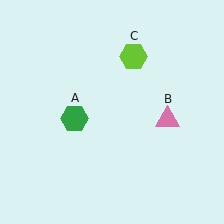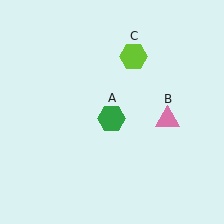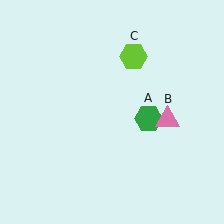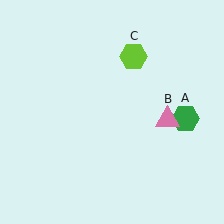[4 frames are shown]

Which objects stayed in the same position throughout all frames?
Pink triangle (object B) and lime hexagon (object C) remained stationary.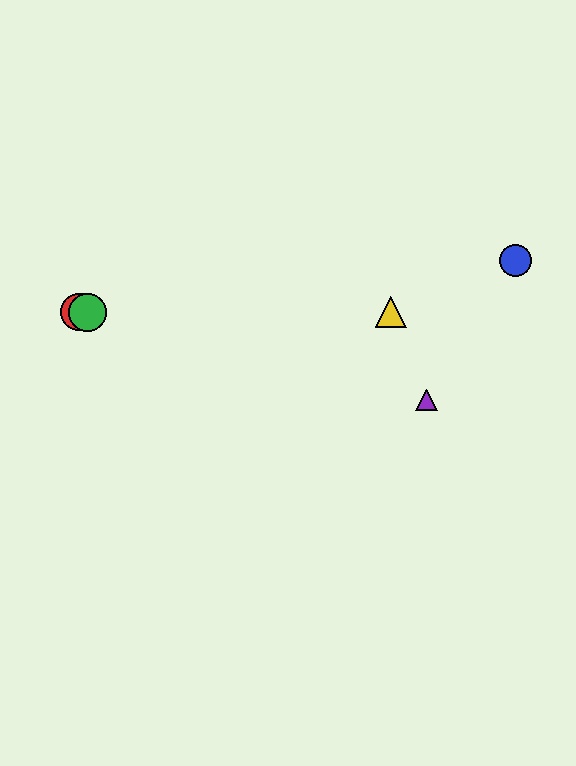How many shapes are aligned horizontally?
3 shapes (the red circle, the green circle, the yellow triangle) are aligned horizontally.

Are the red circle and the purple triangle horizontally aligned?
No, the red circle is at y≈312 and the purple triangle is at y≈400.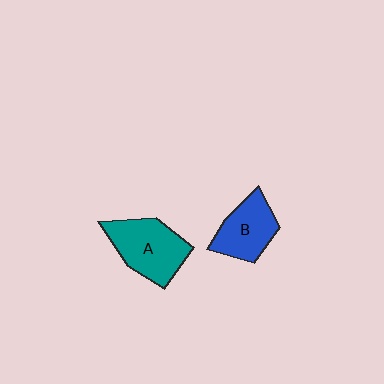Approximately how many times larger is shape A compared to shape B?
Approximately 1.3 times.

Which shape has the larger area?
Shape A (teal).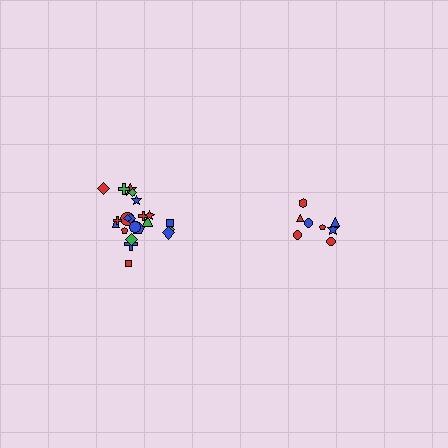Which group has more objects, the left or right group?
The left group.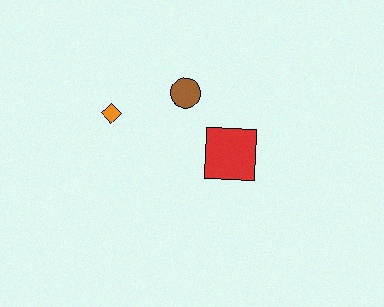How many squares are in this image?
There is 1 square.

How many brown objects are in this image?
There is 1 brown object.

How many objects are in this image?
There are 3 objects.